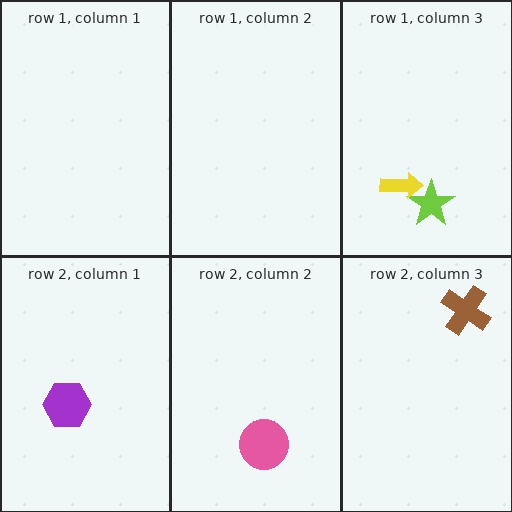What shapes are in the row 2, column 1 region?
The purple hexagon.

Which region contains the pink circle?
The row 2, column 2 region.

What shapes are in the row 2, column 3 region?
The brown cross.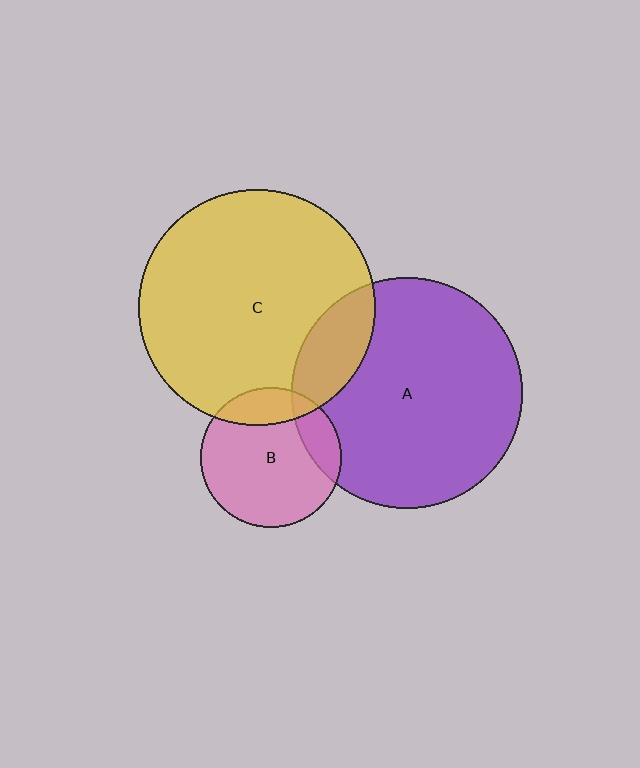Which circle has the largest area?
Circle C (yellow).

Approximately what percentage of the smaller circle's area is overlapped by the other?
Approximately 15%.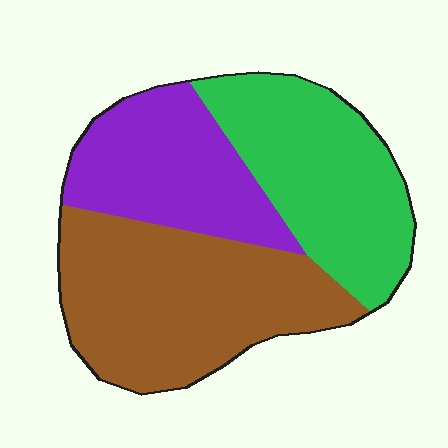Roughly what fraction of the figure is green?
Green takes up about one third (1/3) of the figure.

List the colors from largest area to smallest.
From largest to smallest: brown, green, purple.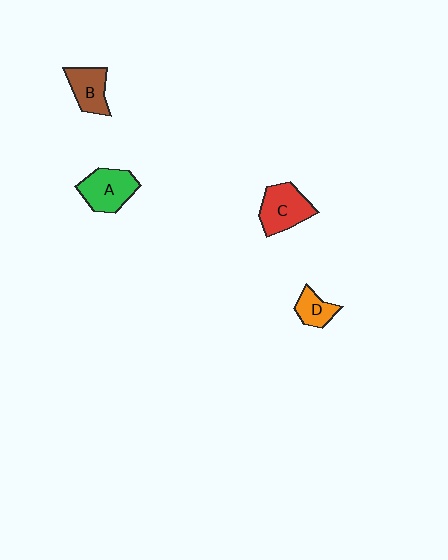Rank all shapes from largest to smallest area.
From largest to smallest: C (red), A (green), B (brown), D (orange).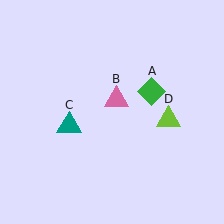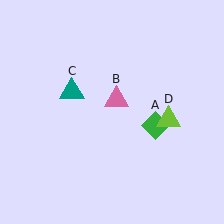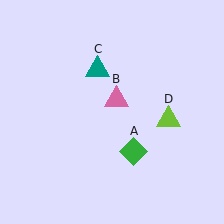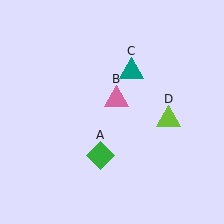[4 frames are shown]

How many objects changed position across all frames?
2 objects changed position: green diamond (object A), teal triangle (object C).